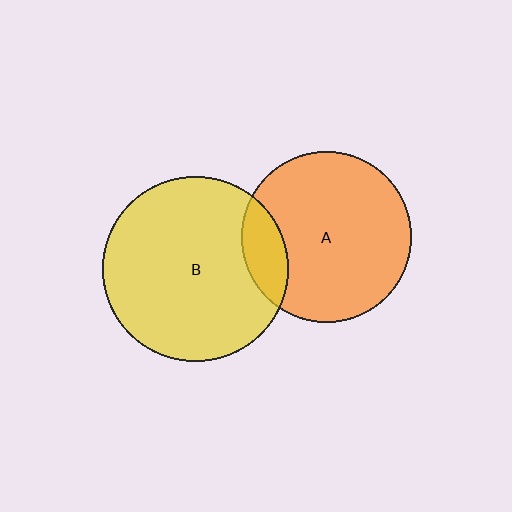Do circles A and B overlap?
Yes.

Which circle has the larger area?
Circle B (yellow).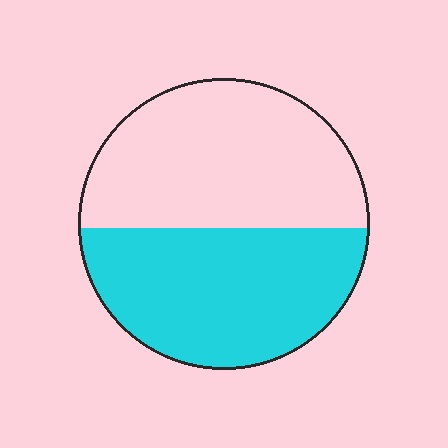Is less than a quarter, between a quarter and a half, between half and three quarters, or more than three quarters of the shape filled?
Between a quarter and a half.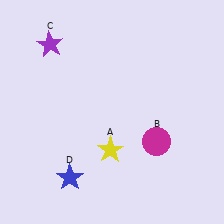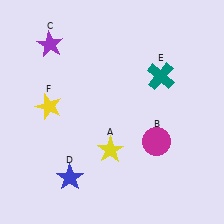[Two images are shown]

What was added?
A teal cross (E), a yellow star (F) were added in Image 2.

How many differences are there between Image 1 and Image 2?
There are 2 differences between the two images.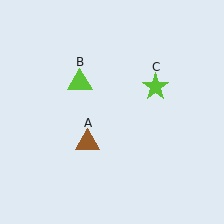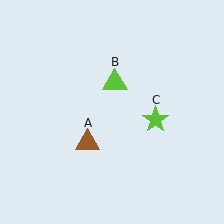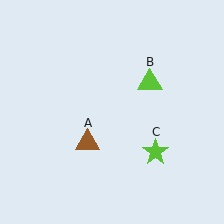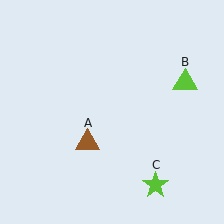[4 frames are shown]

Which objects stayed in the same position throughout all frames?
Brown triangle (object A) remained stationary.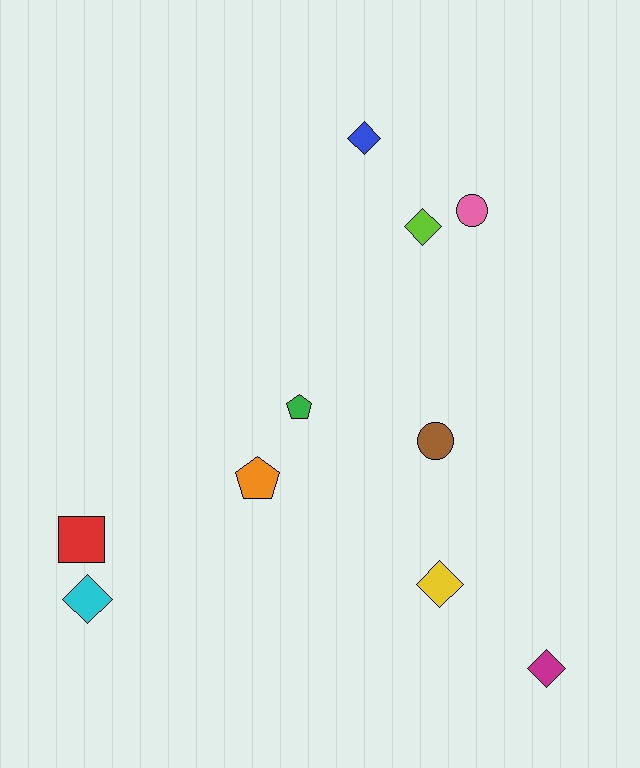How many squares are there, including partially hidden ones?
There is 1 square.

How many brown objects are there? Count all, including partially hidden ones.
There is 1 brown object.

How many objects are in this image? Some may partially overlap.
There are 10 objects.